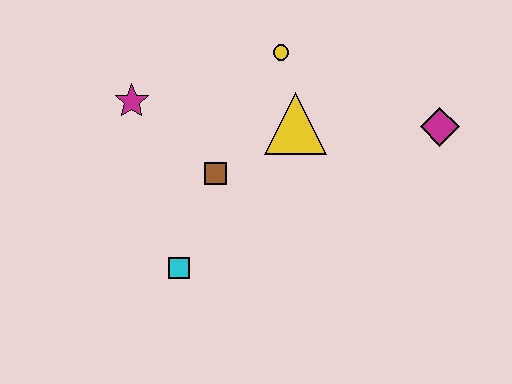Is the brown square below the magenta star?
Yes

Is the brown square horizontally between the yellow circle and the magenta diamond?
No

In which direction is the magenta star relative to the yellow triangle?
The magenta star is to the left of the yellow triangle.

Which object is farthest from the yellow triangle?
The cyan square is farthest from the yellow triangle.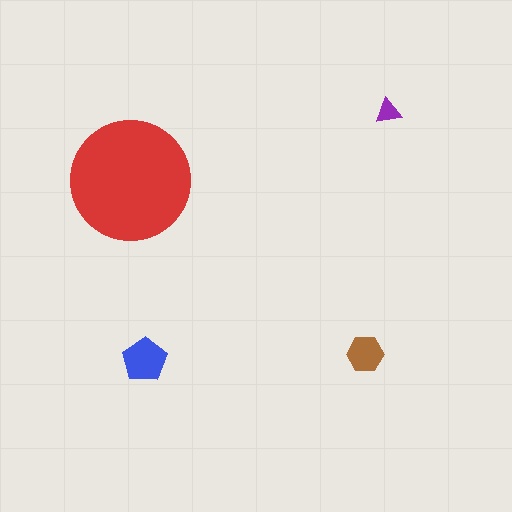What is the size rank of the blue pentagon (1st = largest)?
2nd.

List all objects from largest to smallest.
The red circle, the blue pentagon, the brown hexagon, the purple triangle.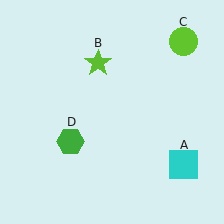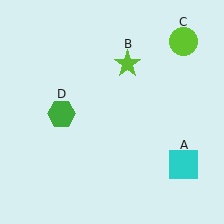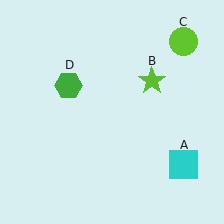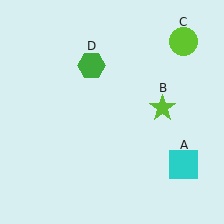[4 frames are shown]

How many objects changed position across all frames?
2 objects changed position: lime star (object B), green hexagon (object D).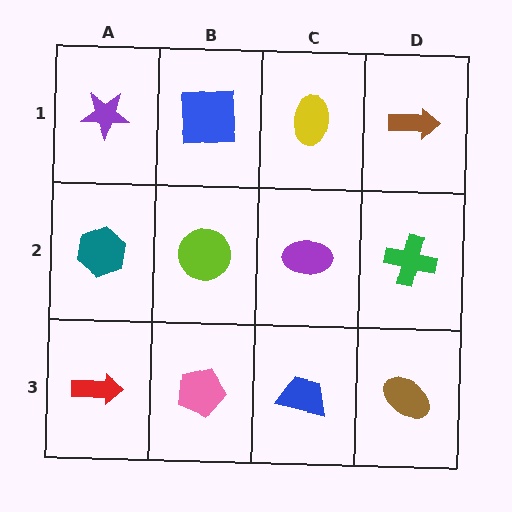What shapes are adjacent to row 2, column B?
A blue square (row 1, column B), a pink pentagon (row 3, column B), a teal hexagon (row 2, column A), a purple ellipse (row 2, column C).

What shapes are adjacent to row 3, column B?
A lime circle (row 2, column B), a red arrow (row 3, column A), a blue trapezoid (row 3, column C).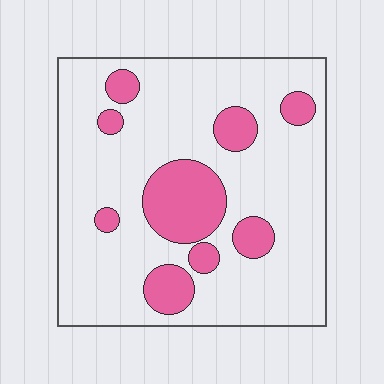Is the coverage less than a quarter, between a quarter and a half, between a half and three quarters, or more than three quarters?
Less than a quarter.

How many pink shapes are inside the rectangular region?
9.